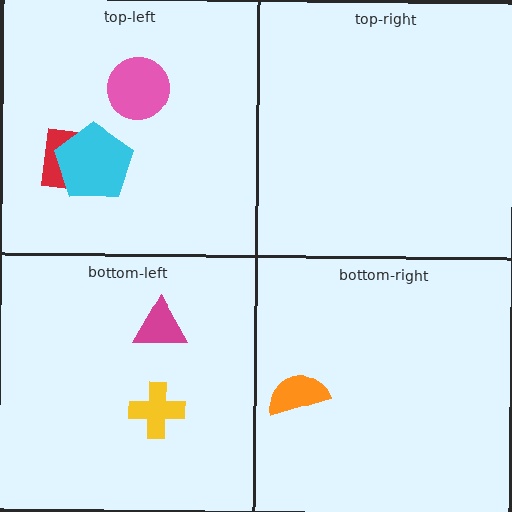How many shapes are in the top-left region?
3.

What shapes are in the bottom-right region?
The orange semicircle.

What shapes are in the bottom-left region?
The yellow cross, the magenta triangle.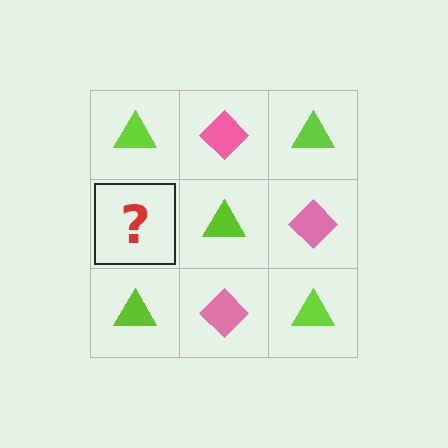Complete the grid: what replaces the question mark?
The question mark should be replaced with a pink diamond.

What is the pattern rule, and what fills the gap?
The rule is that it alternates lime triangle and pink diamond in a checkerboard pattern. The gap should be filled with a pink diamond.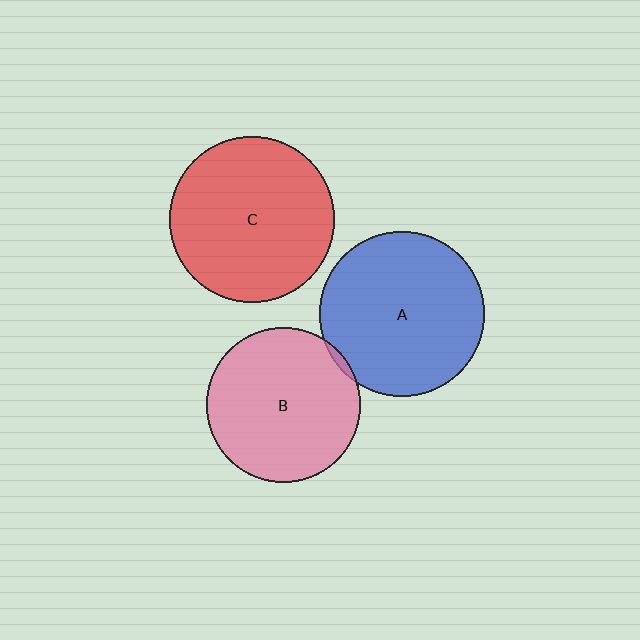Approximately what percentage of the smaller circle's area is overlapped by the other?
Approximately 5%.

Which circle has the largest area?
Circle C (red).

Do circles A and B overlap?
Yes.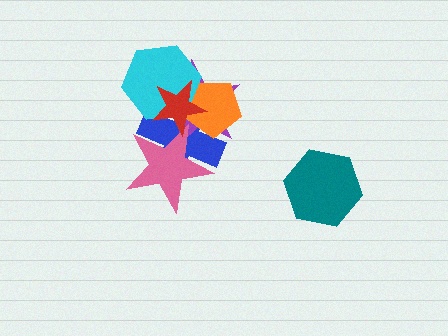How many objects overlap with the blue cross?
5 objects overlap with the blue cross.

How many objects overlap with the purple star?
5 objects overlap with the purple star.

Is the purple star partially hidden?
Yes, it is partially covered by another shape.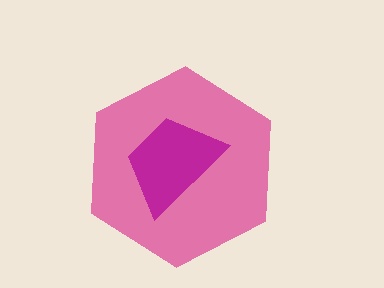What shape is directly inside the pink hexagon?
The magenta trapezoid.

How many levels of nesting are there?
2.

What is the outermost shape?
The pink hexagon.